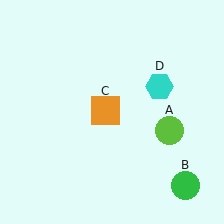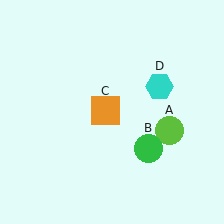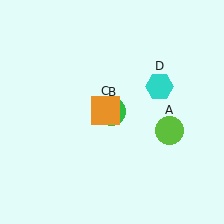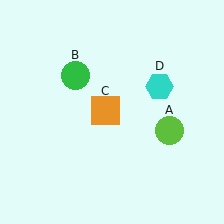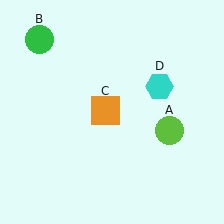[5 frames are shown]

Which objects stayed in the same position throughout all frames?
Lime circle (object A) and orange square (object C) and cyan hexagon (object D) remained stationary.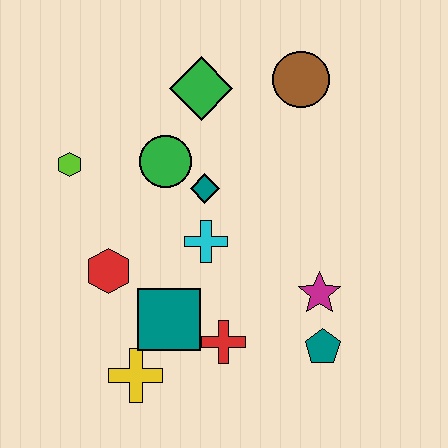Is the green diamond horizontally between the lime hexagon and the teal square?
No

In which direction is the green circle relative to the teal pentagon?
The green circle is above the teal pentagon.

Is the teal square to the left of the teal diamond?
Yes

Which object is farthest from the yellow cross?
The brown circle is farthest from the yellow cross.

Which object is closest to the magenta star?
The teal pentagon is closest to the magenta star.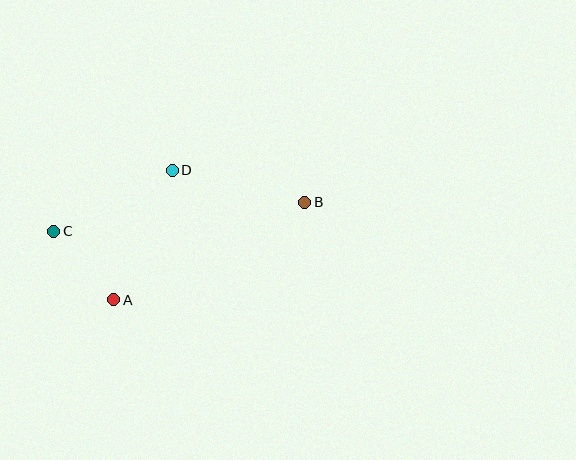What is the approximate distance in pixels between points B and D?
The distance between B and D is approximately 136 pixels.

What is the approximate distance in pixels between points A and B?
The distance between A and B is approximately 214 pixels.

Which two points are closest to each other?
Points A and C are closest to each other.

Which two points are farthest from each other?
Points B and C are farthest from each other.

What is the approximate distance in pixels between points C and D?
The distance between C and D is approximately 133 pixels.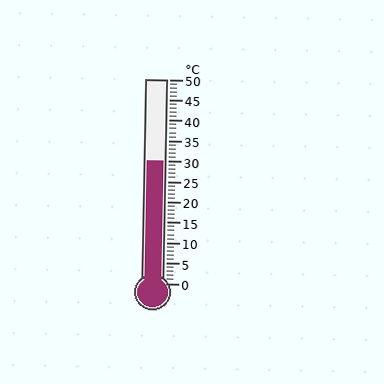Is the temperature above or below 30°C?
The temperature is at 30°C.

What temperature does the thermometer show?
The thermometer shows approximately 30°C.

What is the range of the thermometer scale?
The thermometer scale ranges from 0°C to 50°C.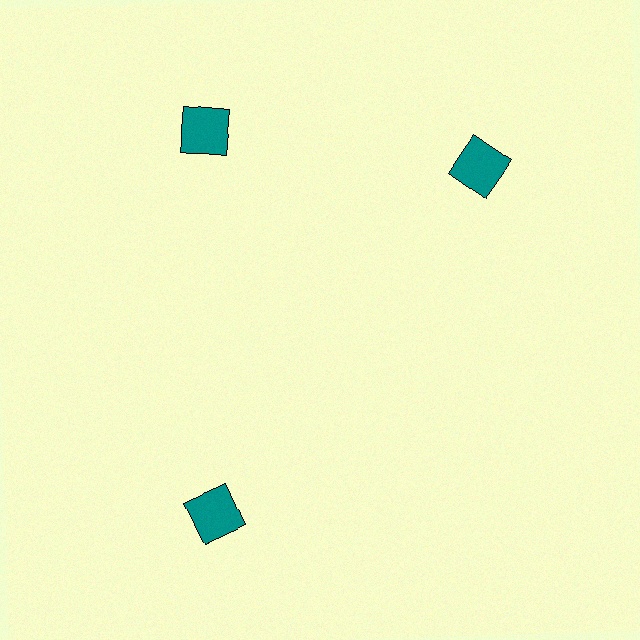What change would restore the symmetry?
The symmetry would be restored by rotating it back into even spacing with its neighbors so that all 3 squares sit at equal angles and equal distance from the center.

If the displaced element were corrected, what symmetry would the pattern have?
It would have 3-fold rotational symmetry — the pattern would map onto itself every 120 degrees.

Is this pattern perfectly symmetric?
No. The 3 teal squares are arranged in a ring, but one element near the 3 o'clock position is rotated out of alignment along the ring, breaking the 3-fold rotational symmetry.